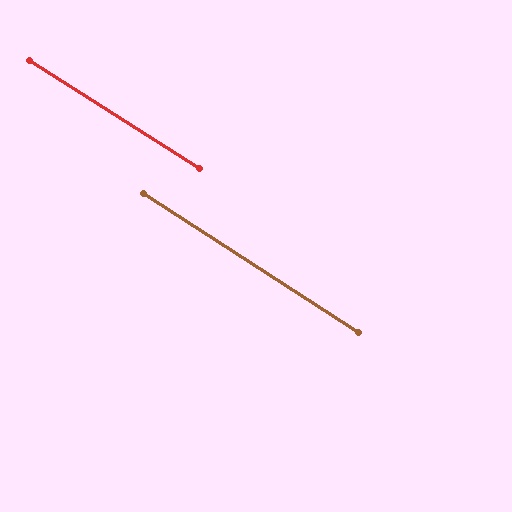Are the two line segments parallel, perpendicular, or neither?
Parallel — their directions differ by only 0.6°.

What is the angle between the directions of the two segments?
Approximately 1 degree.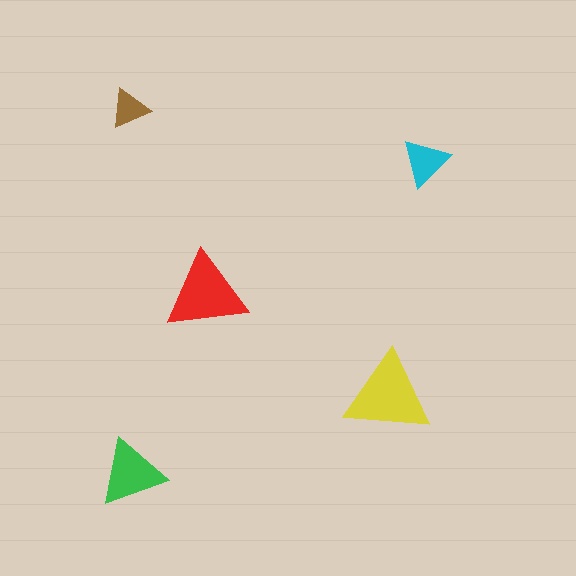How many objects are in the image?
There are 5 objects in the image.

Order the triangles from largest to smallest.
the yellow one, the red one, the green one, the cyan one, the brown one.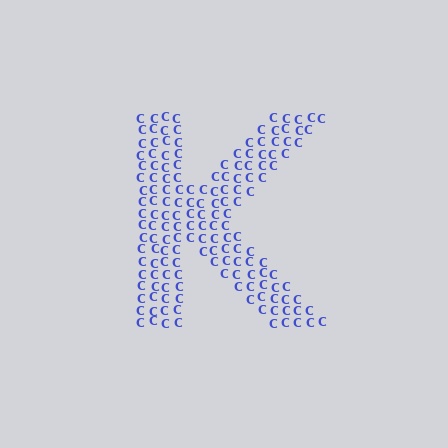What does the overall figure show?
The overall figure shows the letter K.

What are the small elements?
The small elements are letter C's.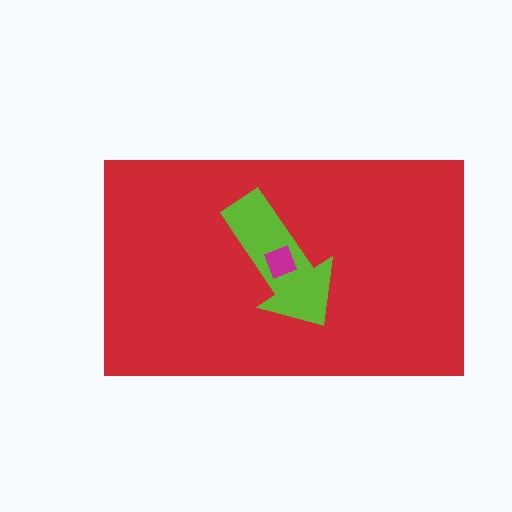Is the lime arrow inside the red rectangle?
Yes.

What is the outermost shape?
The red rectangle.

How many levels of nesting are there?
3.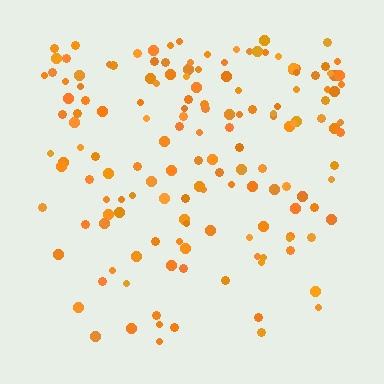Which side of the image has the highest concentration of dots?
The top.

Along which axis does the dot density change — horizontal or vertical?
Vertical.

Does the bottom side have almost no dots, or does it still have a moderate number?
Still a moderate number, just noticeably fewer than the top.